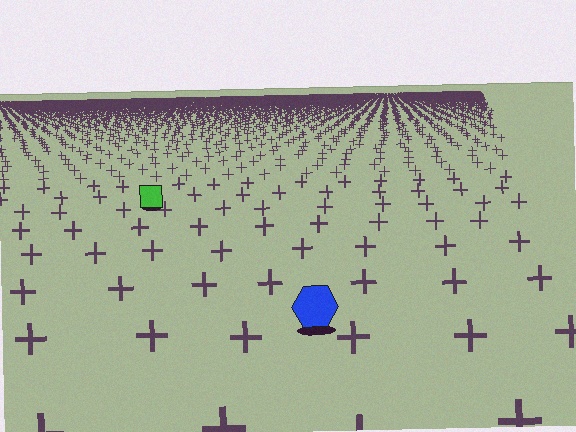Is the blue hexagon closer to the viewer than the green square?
Yes. The blue hexagon is closer — you can tell from the texture gradient: the ground texture is coarser near it.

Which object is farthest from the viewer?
The green square is farthest from the viewer. It appears smaller and the ground texture around it is denser.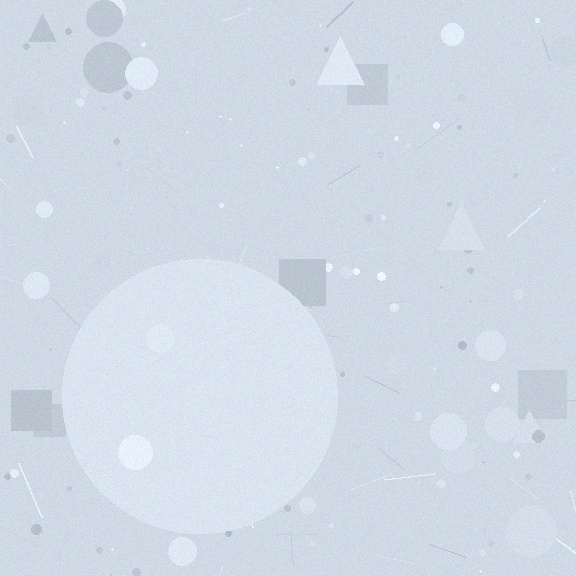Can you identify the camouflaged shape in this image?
The camouflaged shape is a circle.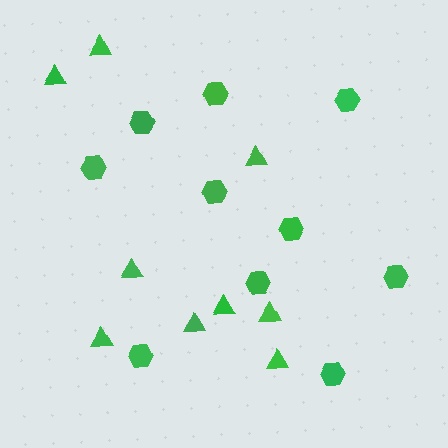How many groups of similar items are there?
There are 2 groups: one group of hexagons (10) and one group of triangles (9).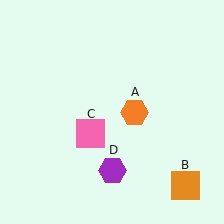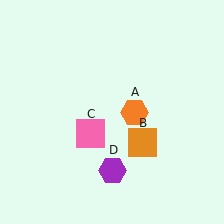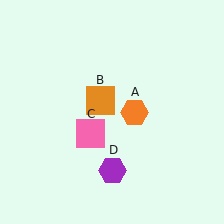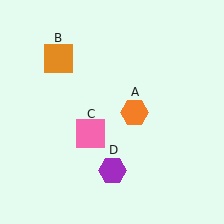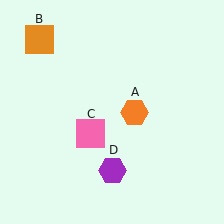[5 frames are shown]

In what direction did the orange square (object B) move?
The orange square (object B) moved up and to the left.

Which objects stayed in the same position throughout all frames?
Orange hexagon (object A) and pink square (object C) and purple hexagon (object D) remained stationary.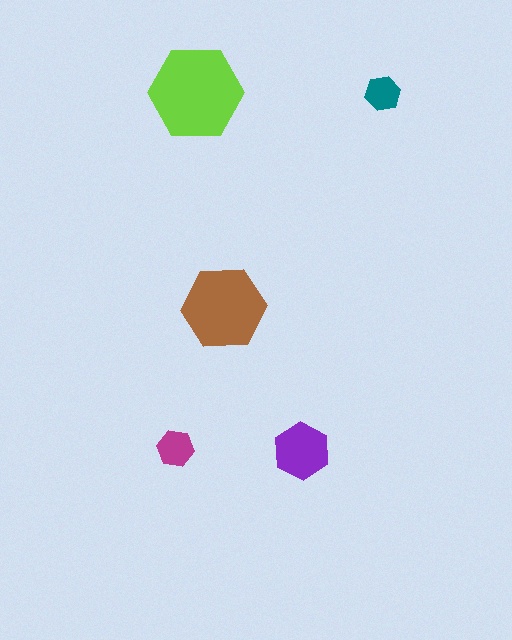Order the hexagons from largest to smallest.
the lime one, the brown one, the purple one, the magenta one, the teal one.